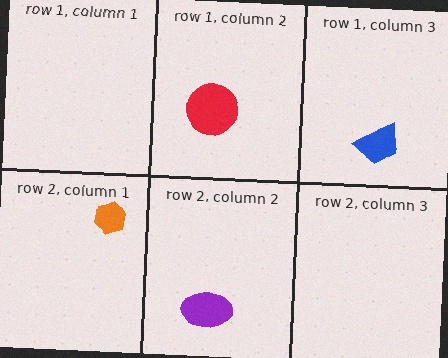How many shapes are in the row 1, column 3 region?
1.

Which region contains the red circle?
The row 1, column 2 region.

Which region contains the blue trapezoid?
The row 1, column 3 region.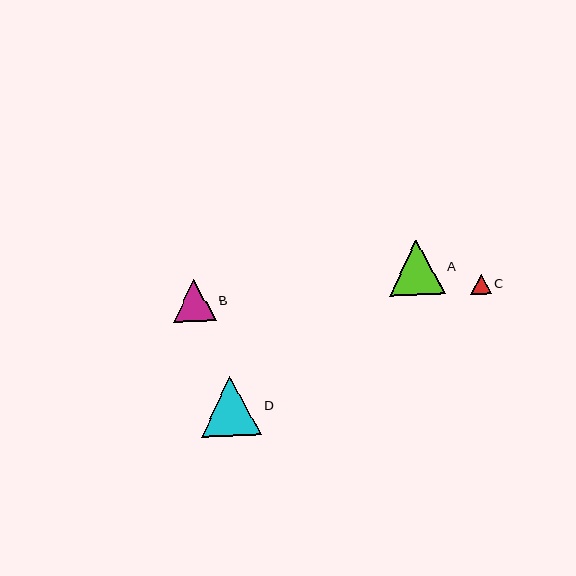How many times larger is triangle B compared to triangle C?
Triangle B is approximately 2.0 times the size of triangle C.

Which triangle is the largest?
Triangle D is the largest with a size of approximately 60 pixels.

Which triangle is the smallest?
Triangle C is the smallest with a size of approximately 21 pixels.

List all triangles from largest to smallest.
From largest to smallest: D, A, B, C.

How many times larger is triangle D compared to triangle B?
Triangle D is approximately 1.4 times the size of triangle B.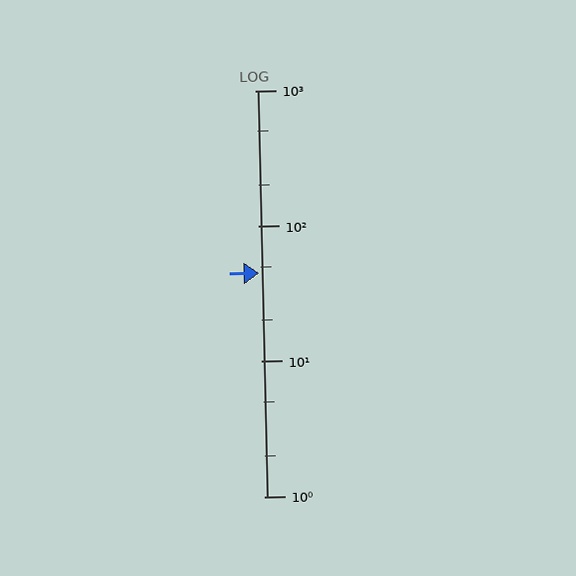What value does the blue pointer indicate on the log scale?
The pointer indicates approximately 45.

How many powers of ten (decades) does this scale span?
The scale spans 3 decades, from 1 to 1000.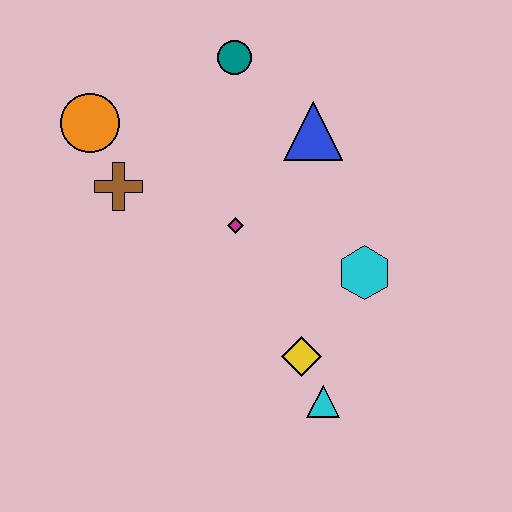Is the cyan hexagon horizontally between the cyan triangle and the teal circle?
No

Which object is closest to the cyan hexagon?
The yellow diamond is closest to the cyan hexagon.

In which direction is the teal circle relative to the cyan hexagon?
The teal circle is above the cyan hexagon.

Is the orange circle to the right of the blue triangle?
No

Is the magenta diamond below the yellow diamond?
No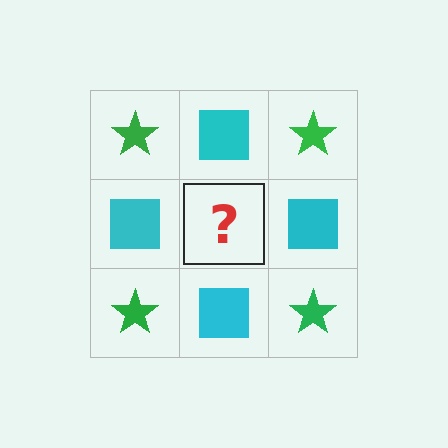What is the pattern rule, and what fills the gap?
The rule is that it alternates green star and cyan square in a checkerboard pattern. The gap should be filled with a green star.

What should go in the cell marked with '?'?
The missing cell should contain a green star.